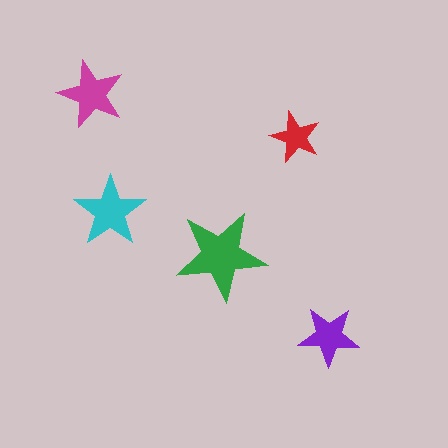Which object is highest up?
The magenta star is topmost.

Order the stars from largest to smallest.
the green one, the cyan one, the magenta one, the purple one, the red one.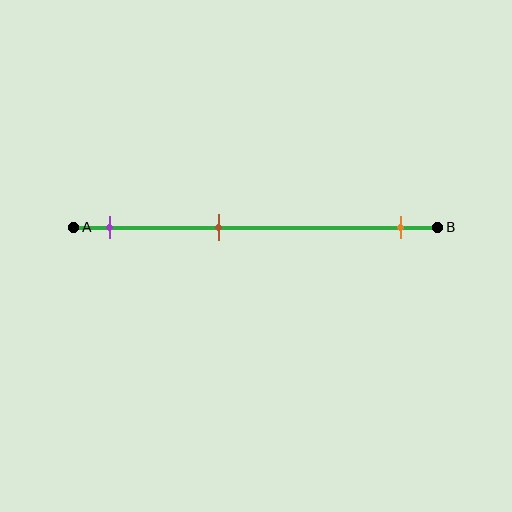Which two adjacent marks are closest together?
The purple and brown marks are the closest adjacent pair.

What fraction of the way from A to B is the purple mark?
The purple mark is approximately 10% (0.1) of the way from A to B.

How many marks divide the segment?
There are 3 marks dividing the segment.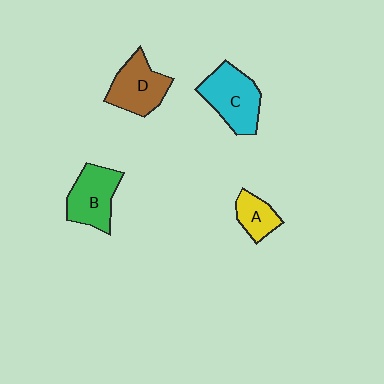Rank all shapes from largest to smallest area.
From largest to smallest: C (cyan), B (green), D (brown), A (yellow).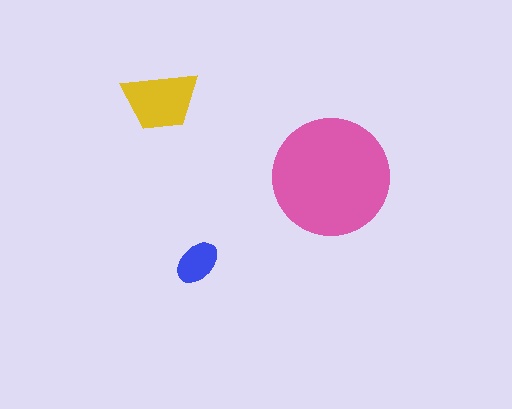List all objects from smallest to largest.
The blue ellipse, the yellow trapezoid, the pink circle.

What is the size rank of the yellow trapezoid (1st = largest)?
2nd.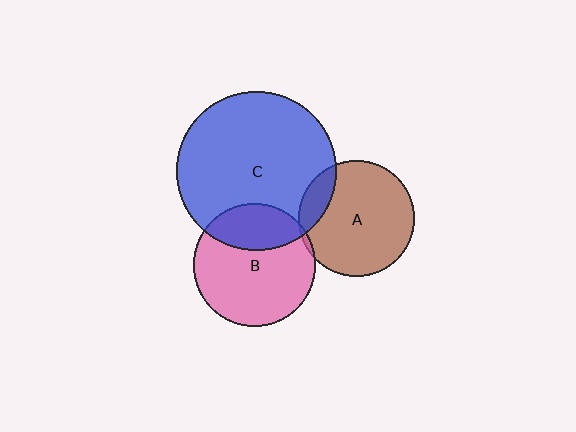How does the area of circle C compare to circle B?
Approximately 1.7 times.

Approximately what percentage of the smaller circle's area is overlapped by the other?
Approximately 5%.